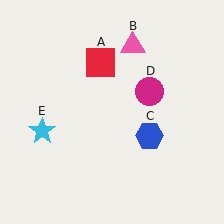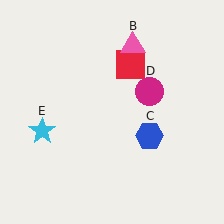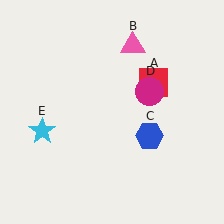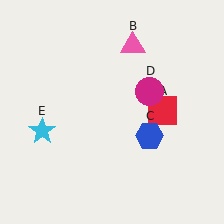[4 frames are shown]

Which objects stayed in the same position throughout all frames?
Pink triangle (object B) and blue hexagon (object C) and magenta circle (object D) and cyan star (object E) remained stationary.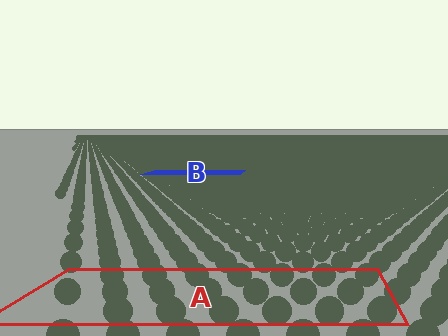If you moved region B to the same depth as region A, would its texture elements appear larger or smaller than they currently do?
They would appear larger. At a closer depth, the same texture elements are projected at a bigger on-screen size.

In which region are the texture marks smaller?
The texture marks are smaller in region B, because it is farther away.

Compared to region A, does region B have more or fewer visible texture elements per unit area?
Region B has more texture elements per unit area — they are packed more densely because it is farther away.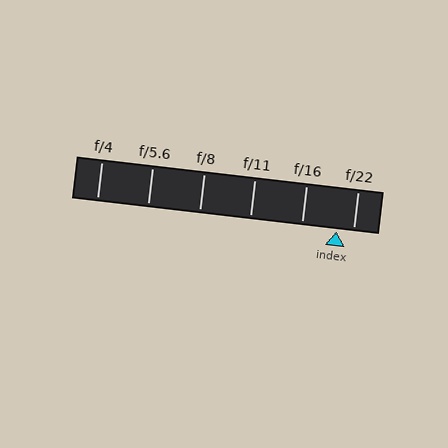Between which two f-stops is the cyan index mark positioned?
The index mark is between f/16 and f/22.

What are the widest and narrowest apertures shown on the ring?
The widest aperture shown is f/4 and the narrowest is f/22.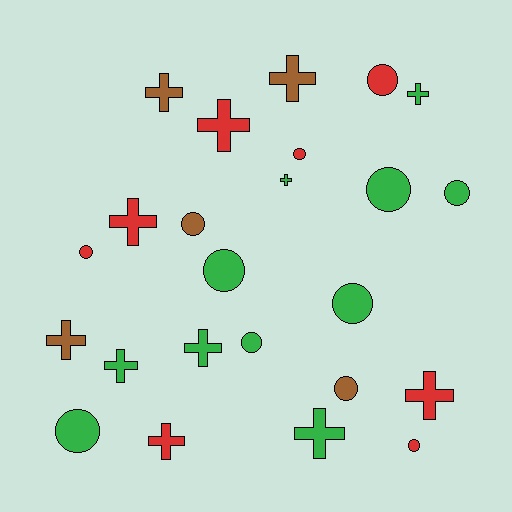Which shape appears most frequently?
Circle, with 12 objects.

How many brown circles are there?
There are 2 brown circles.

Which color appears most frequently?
Green, with 11 objects.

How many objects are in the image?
There are 24 objects.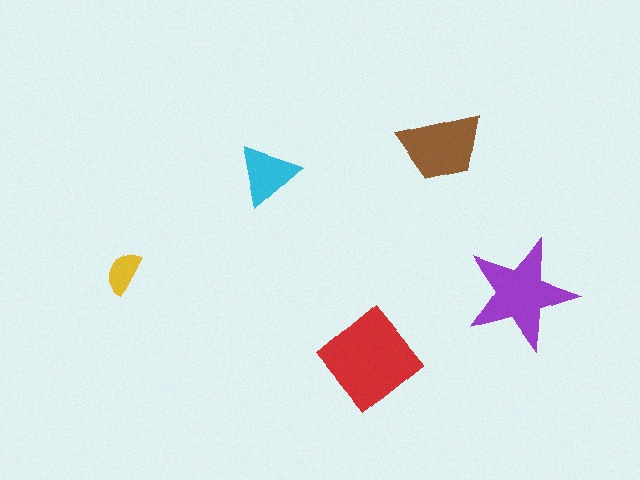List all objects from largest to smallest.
The red diamond, the purple star, the brown trapezoid, the cyan triangle, the yellow semicircle.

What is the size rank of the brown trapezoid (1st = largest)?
3rd.